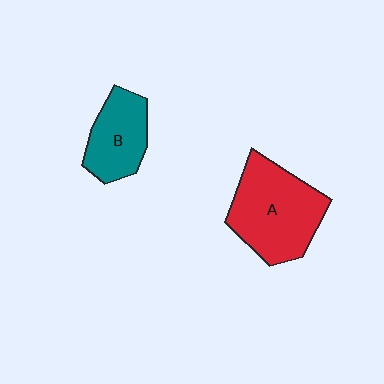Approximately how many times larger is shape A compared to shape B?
Approximately 1.6 times.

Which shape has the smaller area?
Shape B (teal).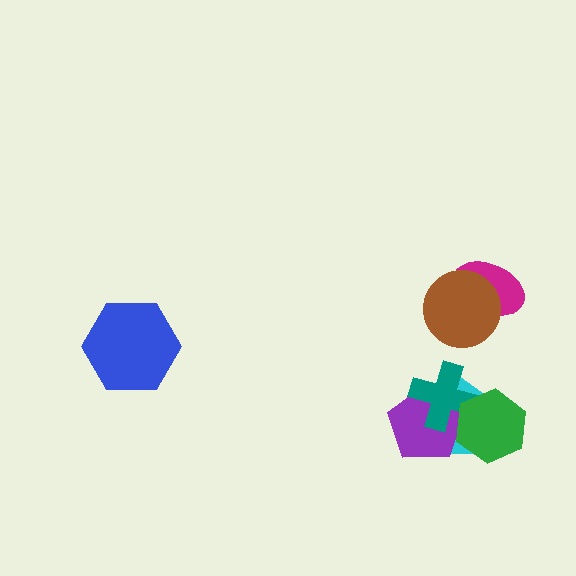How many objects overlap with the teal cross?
3 objects overlap with the teal cross.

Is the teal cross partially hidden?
Yes, it is partially covered by another shape.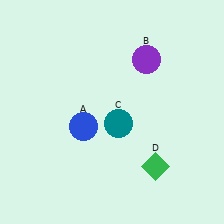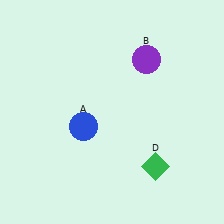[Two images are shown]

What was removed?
The teal circle (C) was removed in Image 2.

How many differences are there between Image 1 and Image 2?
There is 1 difference between the two images.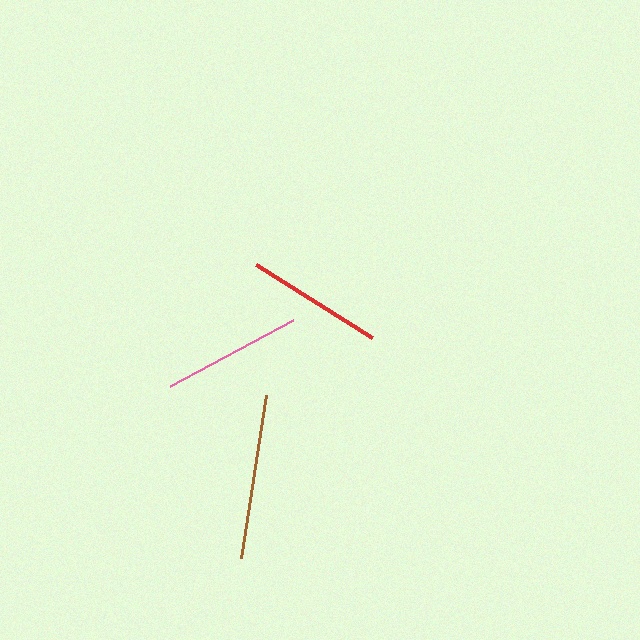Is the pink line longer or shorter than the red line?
The pink line is longer than the red line.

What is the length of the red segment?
The red segment is approximately 137 pixels long.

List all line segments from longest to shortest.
From longest to shortest: brown, pink, red.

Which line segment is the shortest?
The red line is the shortest at approximately 137 pixels.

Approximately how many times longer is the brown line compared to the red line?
The brown line is approximately 1.2 times the length of the red line.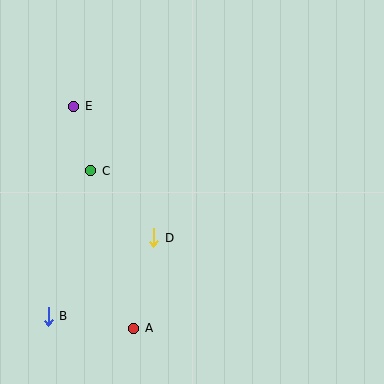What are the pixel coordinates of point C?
Point C is at (91, 171).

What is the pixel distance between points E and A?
The distance between E and A is 230 pixels.